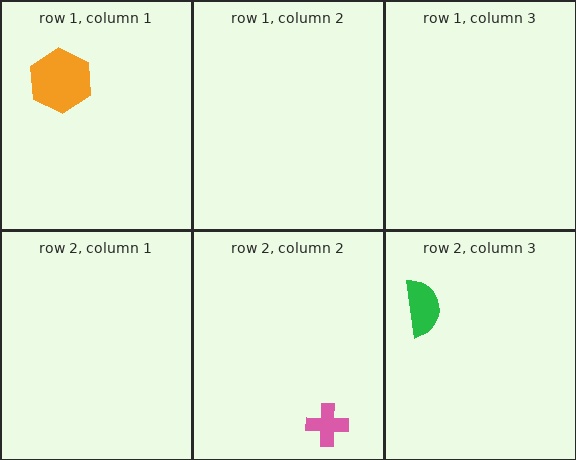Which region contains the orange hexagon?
The row 1, column 1 region.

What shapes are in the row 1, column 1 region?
The orange hexagon.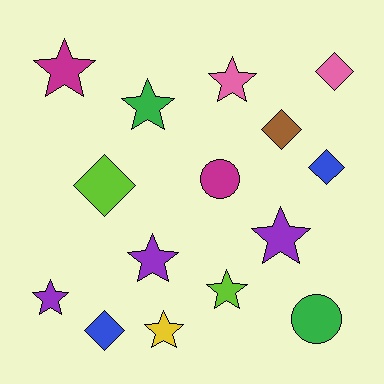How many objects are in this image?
There are 15 objects.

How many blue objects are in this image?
There are 2 blue objects.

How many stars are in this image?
There are 8 stars.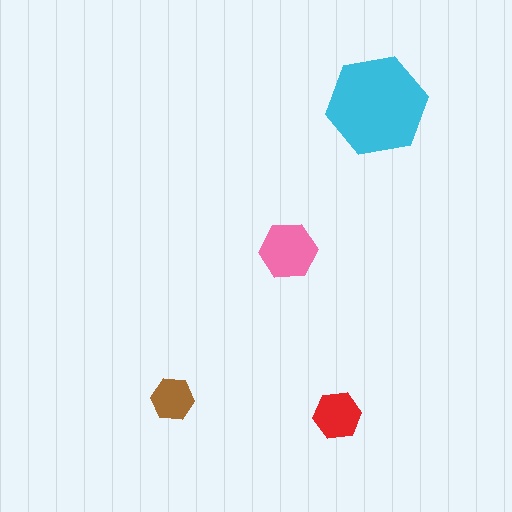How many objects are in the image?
There are 4 objects in the image.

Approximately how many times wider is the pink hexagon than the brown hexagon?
About 1.5 times wider.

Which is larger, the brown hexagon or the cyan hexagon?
The cyan one.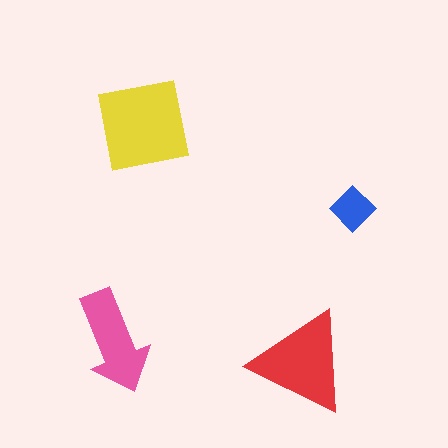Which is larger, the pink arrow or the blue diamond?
The pink arrow.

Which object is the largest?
The yellow square.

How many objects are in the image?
There are 4 objects in the image.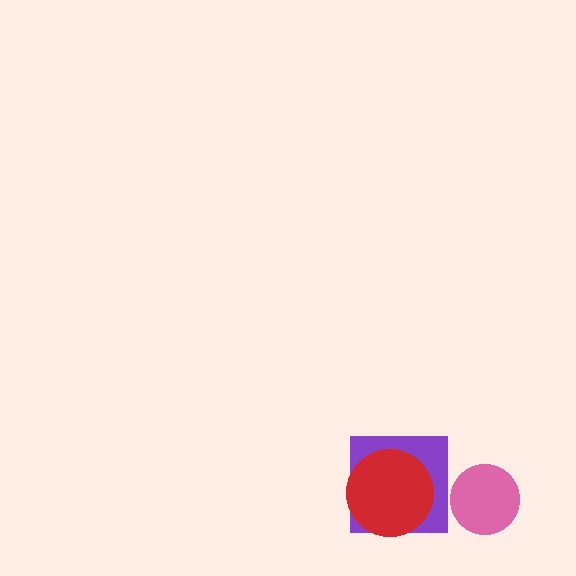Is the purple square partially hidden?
Yes, it is partially covered by another shape.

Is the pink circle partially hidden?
No, no other shape covers it.